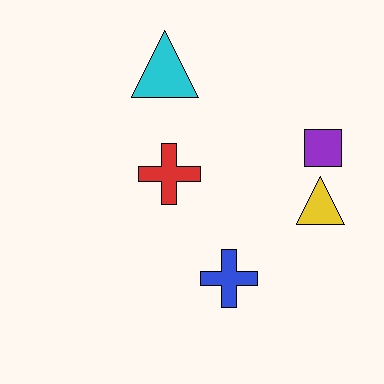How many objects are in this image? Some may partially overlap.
There are 5 objects.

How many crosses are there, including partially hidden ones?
There are 2 crosses.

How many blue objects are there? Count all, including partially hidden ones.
There is 1 blue object.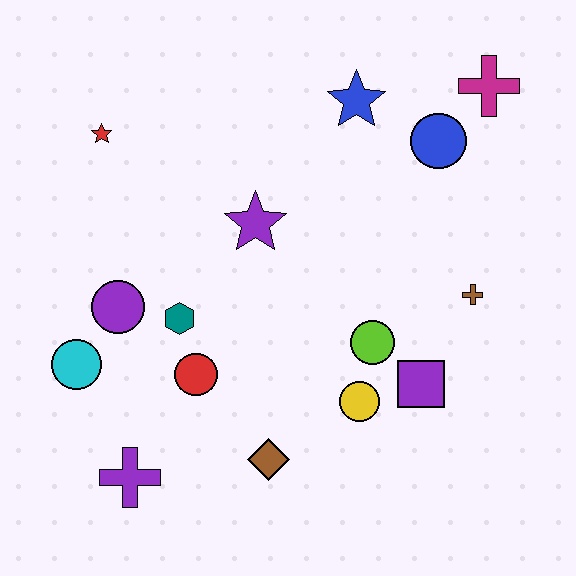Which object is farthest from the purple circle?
The magenta cross is farthest from the purple circle.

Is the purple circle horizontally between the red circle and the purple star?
No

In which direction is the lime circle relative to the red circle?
The lime circle is to the right of the red circle.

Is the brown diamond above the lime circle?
No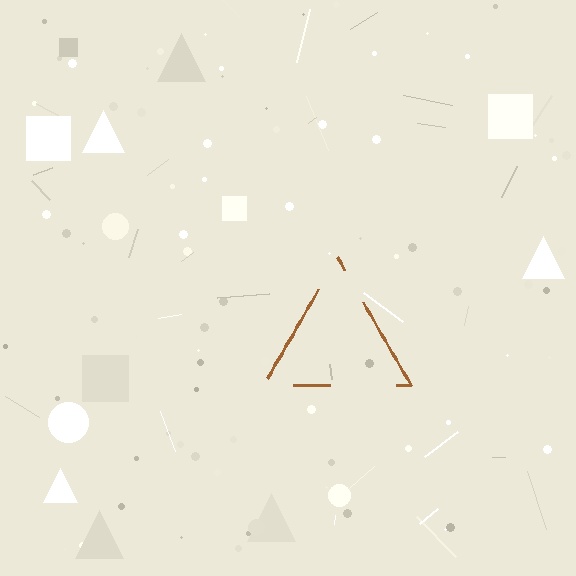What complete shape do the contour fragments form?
The contour fragments form a triangle.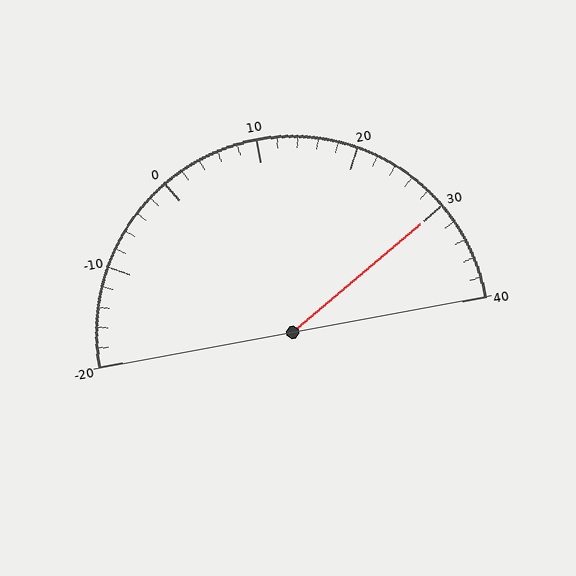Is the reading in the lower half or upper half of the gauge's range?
The reading is in the upper half of the range (-20 to 40).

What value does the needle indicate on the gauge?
The needle indicates approximately 30.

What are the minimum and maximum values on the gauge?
The gauge ranges from -20 to 40.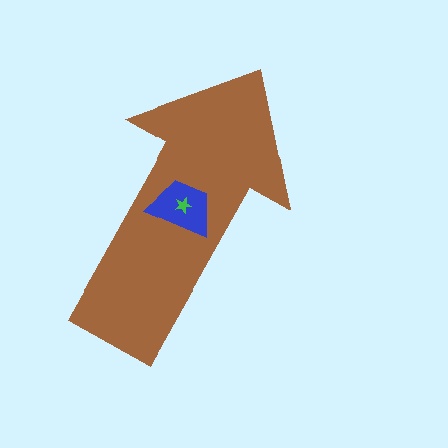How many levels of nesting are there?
3.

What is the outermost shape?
The brown arrow.